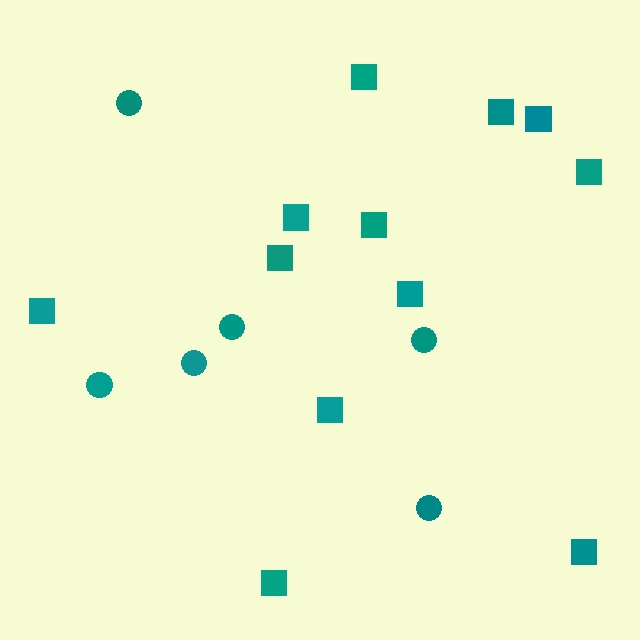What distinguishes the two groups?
There are 2 groups: one group of squares (12) and one group of circles (6).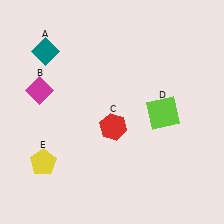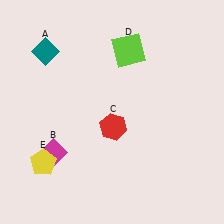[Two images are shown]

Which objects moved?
The objects that moved are: the magenta diamond (B), the lime square (D).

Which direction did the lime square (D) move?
The lime square (D) moved up.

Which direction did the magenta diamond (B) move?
The magenta diamond (B) moved down.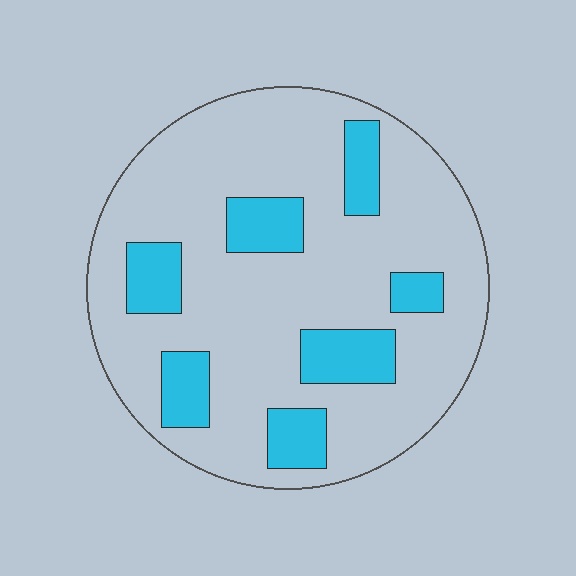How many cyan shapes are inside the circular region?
7.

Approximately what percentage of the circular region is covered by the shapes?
Approximately 20%.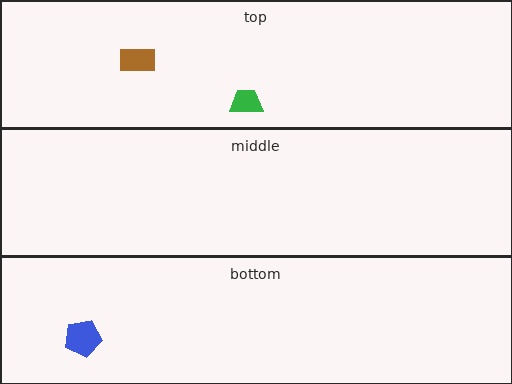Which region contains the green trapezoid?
The top region.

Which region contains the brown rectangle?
The top region.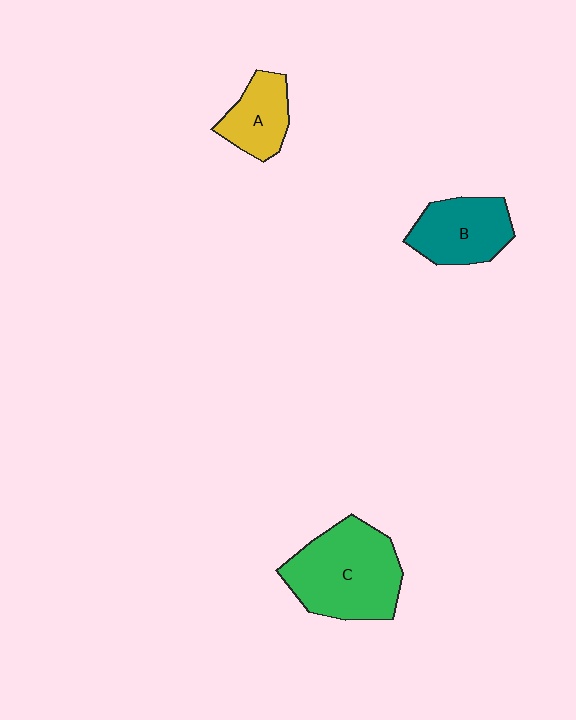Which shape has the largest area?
Shape C (green).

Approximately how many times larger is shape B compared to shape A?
Approximately 1.3 times.